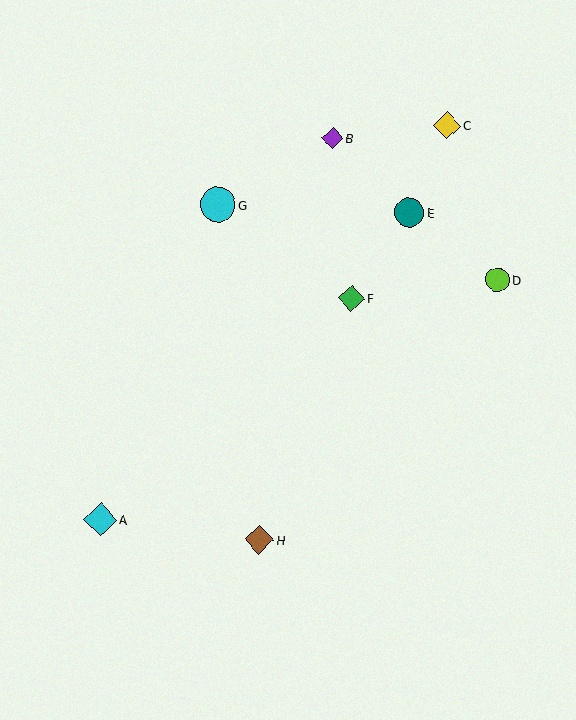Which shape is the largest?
The cyan circle (labeled G) is the largest.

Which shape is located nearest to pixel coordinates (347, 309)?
The green diamond (labeled F) at (352, 298) is nearest to that location.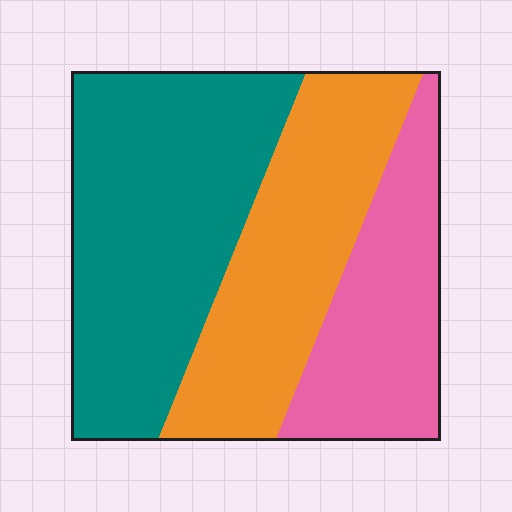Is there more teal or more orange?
Teal.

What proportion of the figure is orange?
Orange covers around 30% of the figure.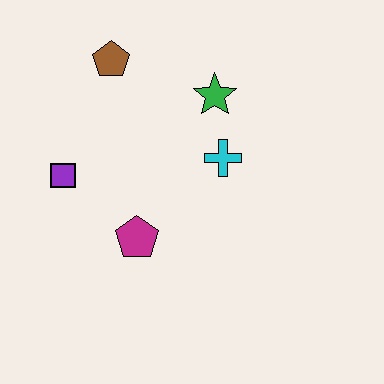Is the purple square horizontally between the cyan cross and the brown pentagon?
No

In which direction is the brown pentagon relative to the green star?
The brown pentagon is to the left of the green star.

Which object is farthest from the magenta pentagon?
The brown pentagon is farthest from the magenta pentagon.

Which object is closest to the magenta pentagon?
The purple square is closest to the magenta pentagon.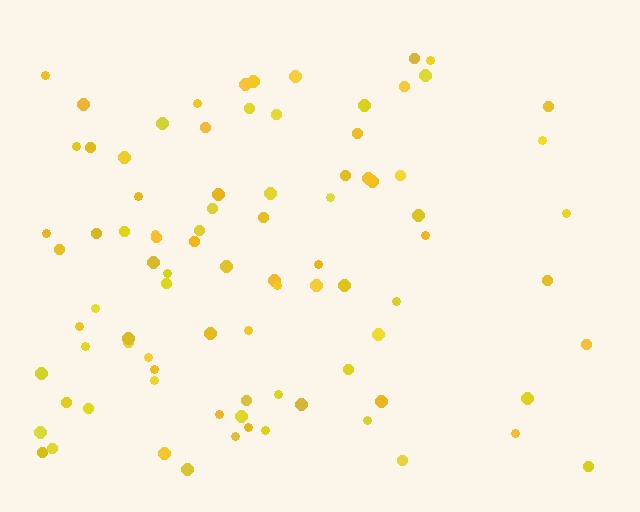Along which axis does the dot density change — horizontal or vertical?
Horizontal.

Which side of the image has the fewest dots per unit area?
The right.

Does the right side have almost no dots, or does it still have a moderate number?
Still a moderate number, just noticeably fewer than the left.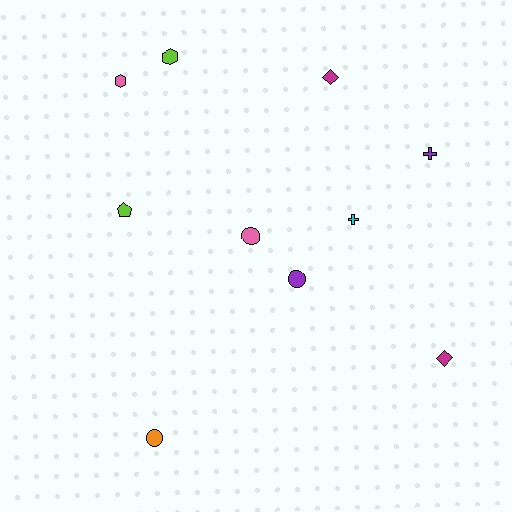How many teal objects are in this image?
There are no teal objects.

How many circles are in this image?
There are 3 circles.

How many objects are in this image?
There are 10 objects.